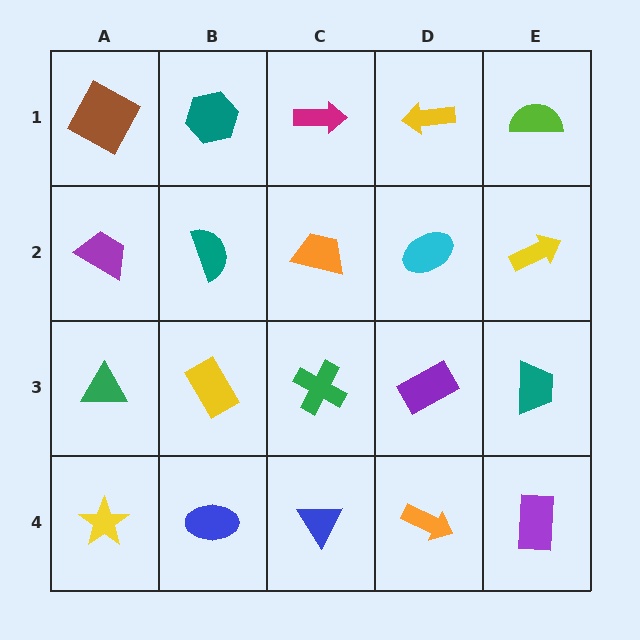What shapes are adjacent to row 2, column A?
A brown square (row 1, column A), a green triangle (row 3, column A), a teal semicircle (row 2, column B).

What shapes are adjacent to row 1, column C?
An orange trapezoid (row 2, column C), a teal hexagon (row 1, column B), a yellow arrow (row 1, column D).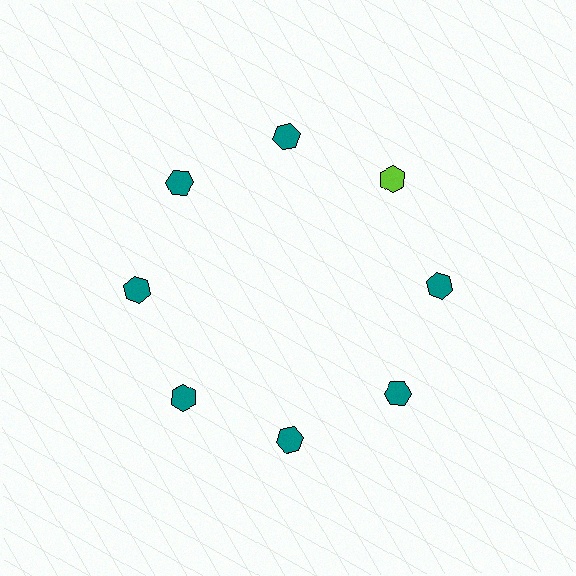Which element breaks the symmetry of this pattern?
The lime hexagon at roughly the 2 o'clock position breaks the symmetry. All other shapes are teal hexagons.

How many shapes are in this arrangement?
There are 8 shapes arranged in a ring pattern.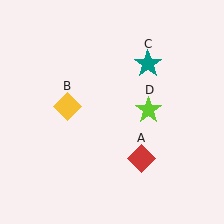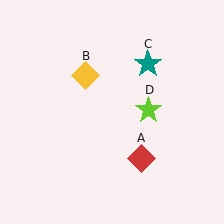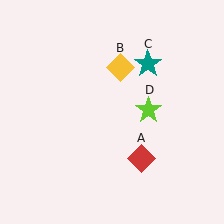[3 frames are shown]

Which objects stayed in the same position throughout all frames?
Red diamond (object A) and teal star (object C) and lime star (object D) remained stationary.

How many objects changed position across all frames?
1 object changed position: yellow diamond (object B).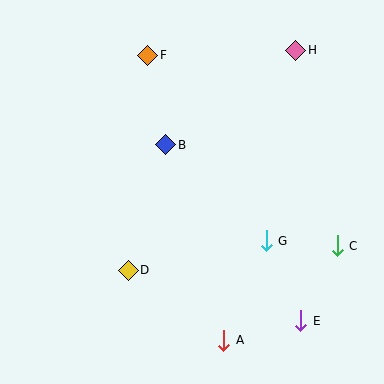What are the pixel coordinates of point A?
Point A is at (224, 340).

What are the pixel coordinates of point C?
Point C is at (337, 246).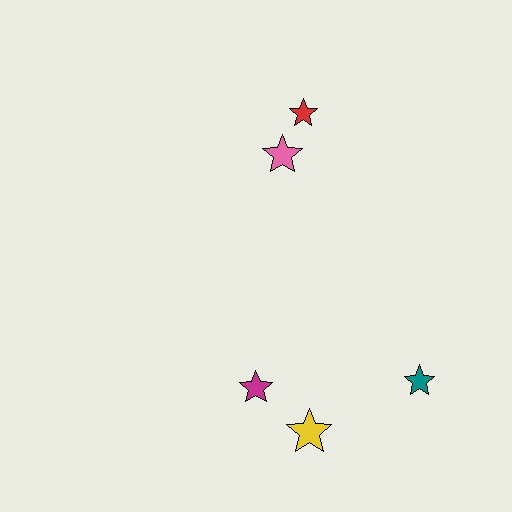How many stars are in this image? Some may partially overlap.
There are 5 stars.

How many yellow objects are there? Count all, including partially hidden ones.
There is 1 yellow object.